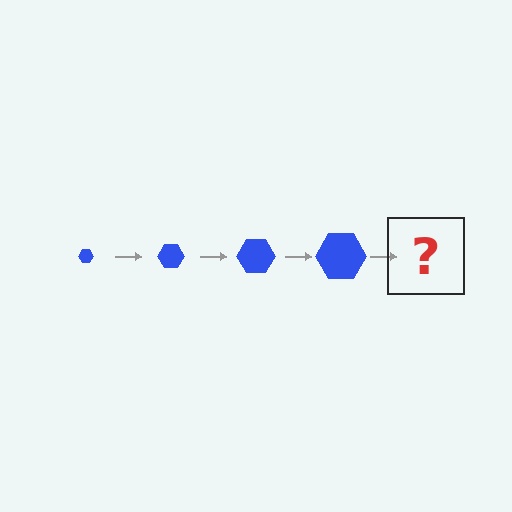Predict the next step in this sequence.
The next step is a blue hexagon, larger than the previous one.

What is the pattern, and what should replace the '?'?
The pattern is that the hexagon gets progressively larger each step. The '?' should be a blue hexagon, larger than the previous one.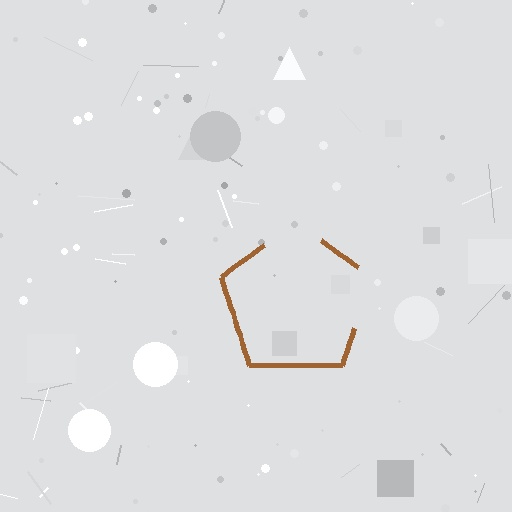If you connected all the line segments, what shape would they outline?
They would outline a pentagon.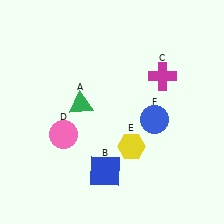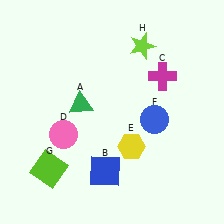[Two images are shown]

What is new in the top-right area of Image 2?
A lime star (H) was added in the top-right area of Image 2.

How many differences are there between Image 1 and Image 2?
There are 2 differences between the two images.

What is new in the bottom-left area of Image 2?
A lime square (G) was added in the bottom-left area of Image 2.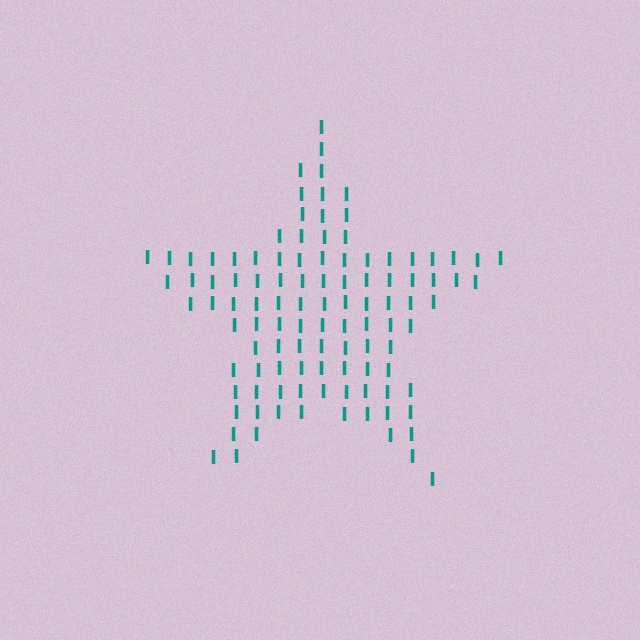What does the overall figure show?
The overall figure shows a star.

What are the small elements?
The small elements are letter I's.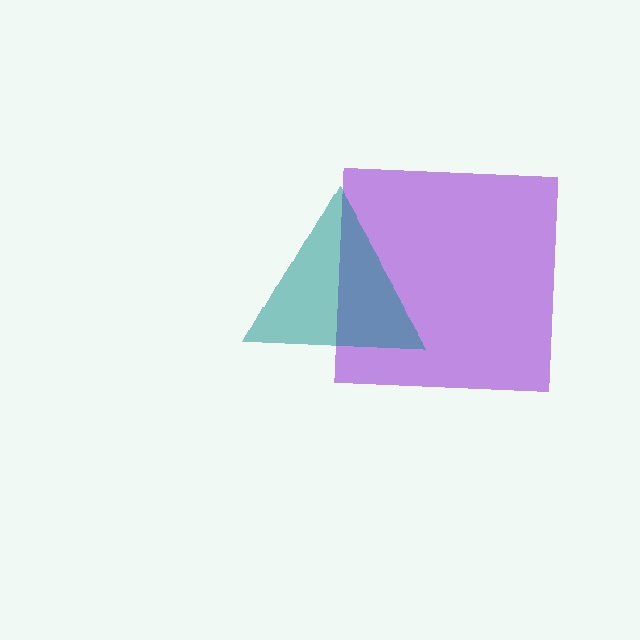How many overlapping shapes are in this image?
There are 2 overlapping shapes in the image.